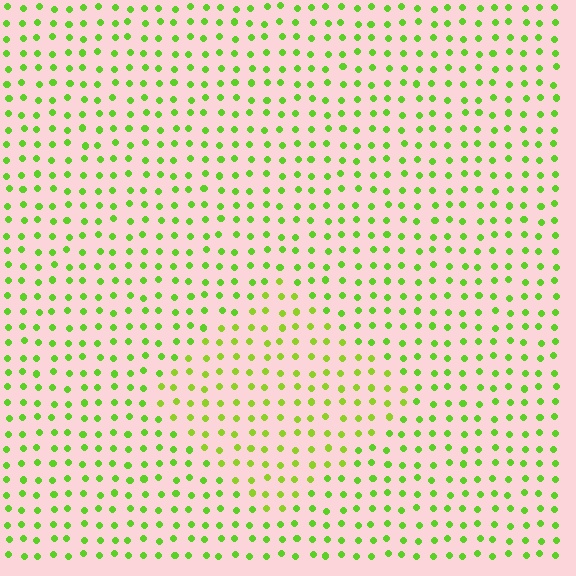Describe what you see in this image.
The image is filled with small lime elements in a uniform arrangement. A diamond-shaped region is visible where the elements are tinted to a slightly different hue, forming a subtle color boundary.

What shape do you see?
I see a diamond.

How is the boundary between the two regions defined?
The boundary is defined purely by a slight shift in hue (about 18 degrees). Spacing, size, and orientation are identical on both sides.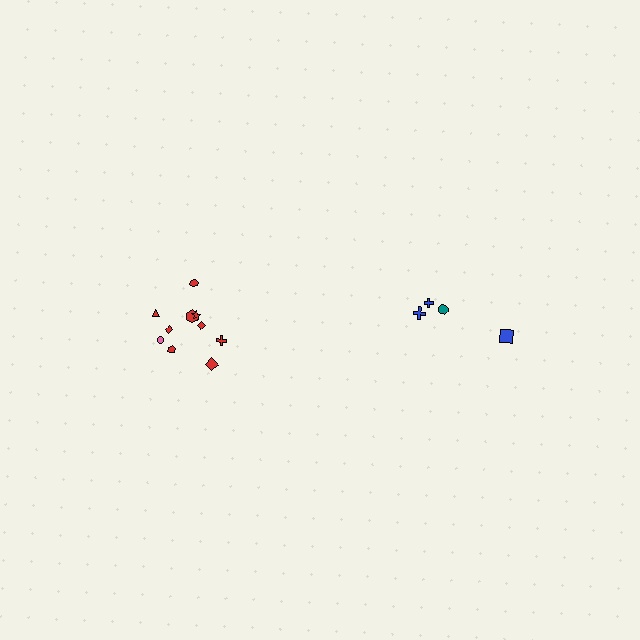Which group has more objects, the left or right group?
The left group.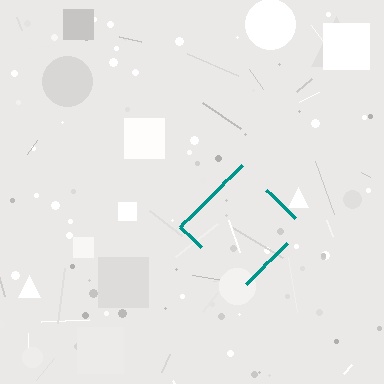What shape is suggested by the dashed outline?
The dashed outline suggests a diamond.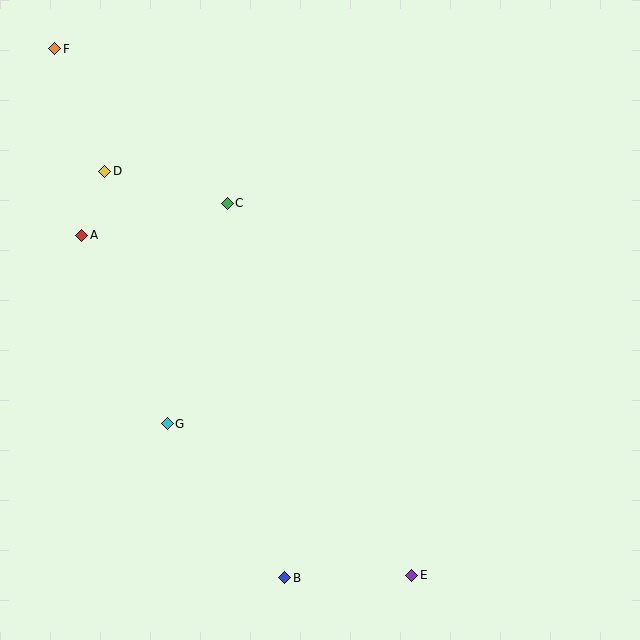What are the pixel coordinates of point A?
Point A is at (82, 235).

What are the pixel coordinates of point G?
Point G is at (167, 424).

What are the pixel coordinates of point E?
Point E is at (412, 575).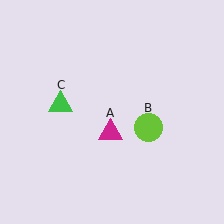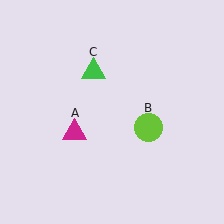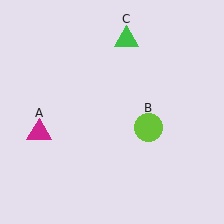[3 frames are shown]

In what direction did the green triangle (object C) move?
The green triangle (object C) moved up and to the right.